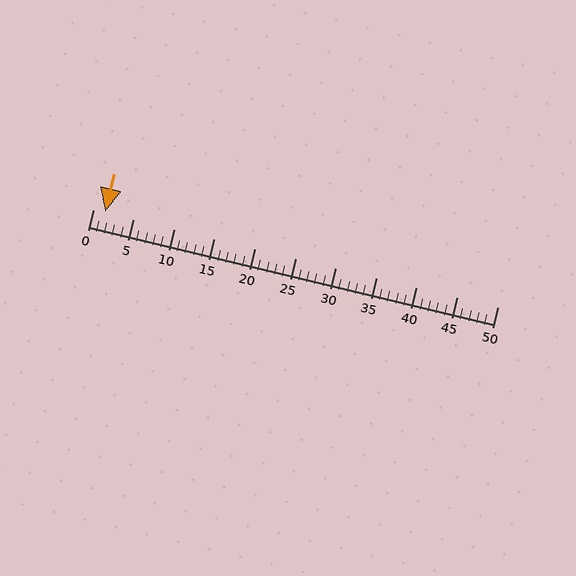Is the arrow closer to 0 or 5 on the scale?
The arrow is closer to 0.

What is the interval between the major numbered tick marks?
The major tick marks are spaced 5 units apart.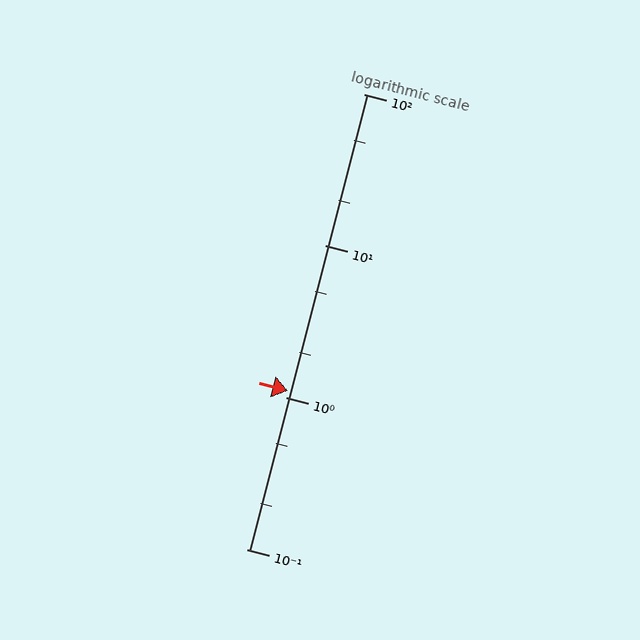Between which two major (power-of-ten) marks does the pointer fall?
The pointer is between 1 and 10.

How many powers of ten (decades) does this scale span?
The scale spans 3 decades, from 0.1 to 100.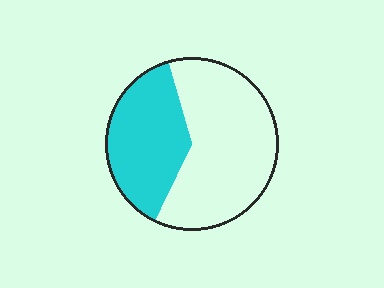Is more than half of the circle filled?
No.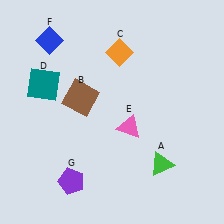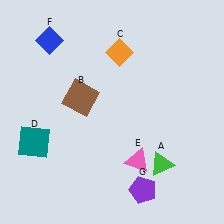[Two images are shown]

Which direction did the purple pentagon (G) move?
The purple pentagon (G) moved right.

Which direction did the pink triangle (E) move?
The pink triangle (E) moved down.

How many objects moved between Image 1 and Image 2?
3 objects moved between the two images.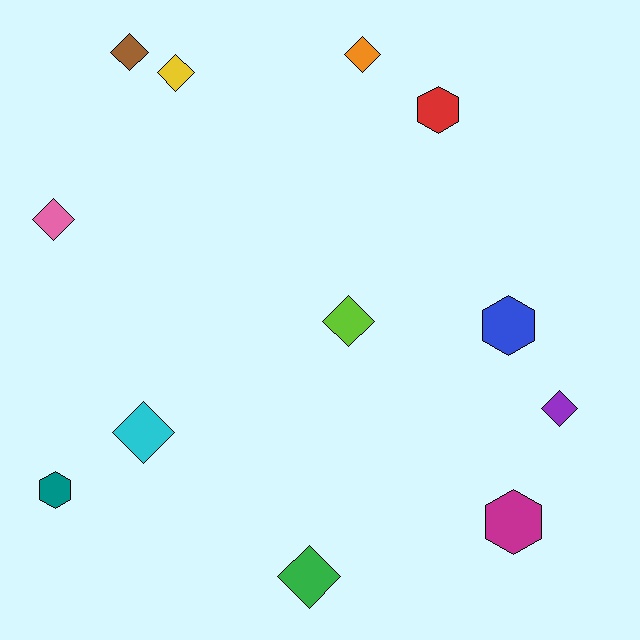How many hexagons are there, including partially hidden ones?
There are 4 hexagons.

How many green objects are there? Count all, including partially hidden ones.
There is 1 green object.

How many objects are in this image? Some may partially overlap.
There are 12 objects.